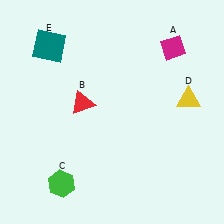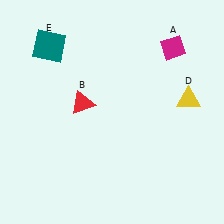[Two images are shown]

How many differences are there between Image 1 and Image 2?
There is 1 difference between the two images.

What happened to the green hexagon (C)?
The green hexagon (C) was removed in Image 2. It was in the bottom-left area of Image 1.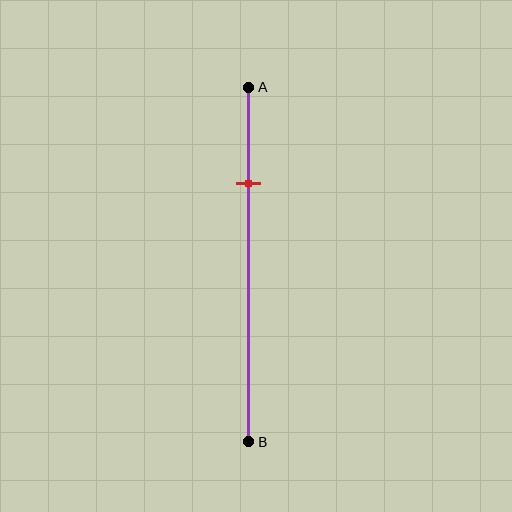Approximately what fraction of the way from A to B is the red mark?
The red mark is approximately 25% of the way from A to B.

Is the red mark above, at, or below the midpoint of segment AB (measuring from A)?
The red mark is above the midpoint of segment AB.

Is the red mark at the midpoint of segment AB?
No, the mark is at about 25% from A, not at the 50% midpoint.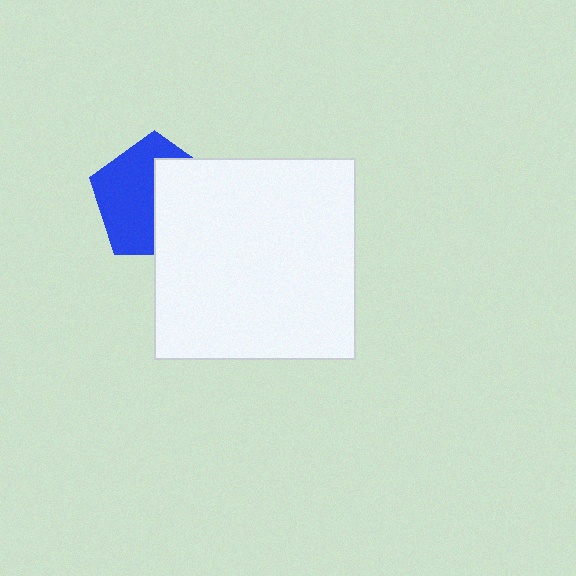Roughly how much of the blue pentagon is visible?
About half of it is visible (roughly 53%).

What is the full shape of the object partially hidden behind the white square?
The partially hidden object is a blue pentagon.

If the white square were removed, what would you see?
You would see the complete blue pentagon.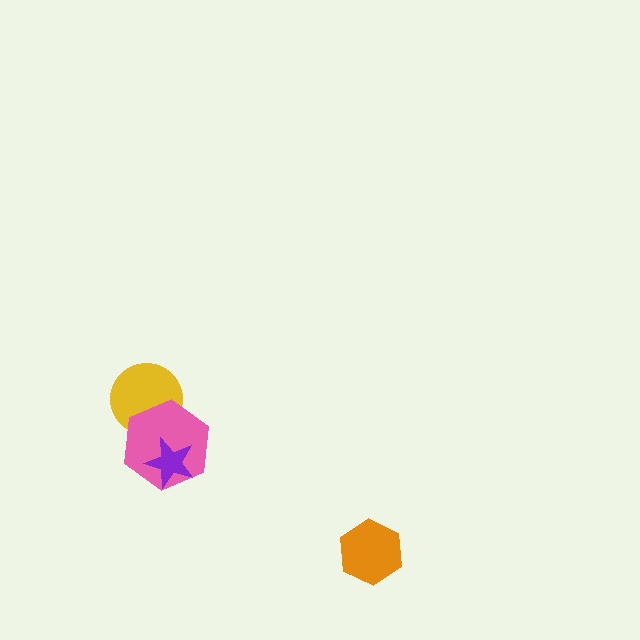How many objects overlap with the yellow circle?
1 object overlaps with the yellow circle.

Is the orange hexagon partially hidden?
No, no other shape covers it.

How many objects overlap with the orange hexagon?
0 objects overlap with the orange hexagon.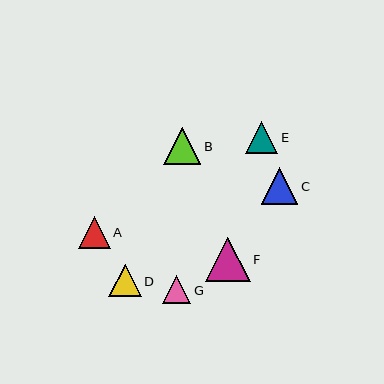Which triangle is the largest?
Triangle F is the largest with a size of approximately 45 pixels.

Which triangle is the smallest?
Triangle G is the smallest with a size of approximately 28 pixels.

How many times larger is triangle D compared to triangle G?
Triangle D is approximately 1.2 times the size of triangle G.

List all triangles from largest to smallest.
From largest to smallest: F, B, C, E, D, A, G.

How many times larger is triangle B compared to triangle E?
Triangle B is approximately 1.1 times the size of triangle E.